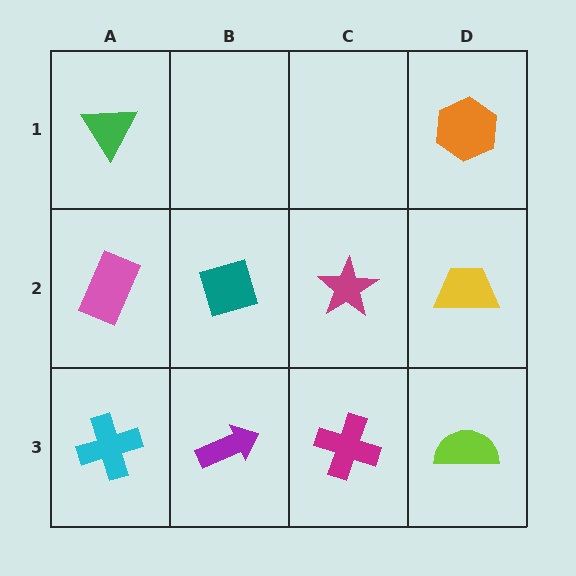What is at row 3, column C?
A magenta cross.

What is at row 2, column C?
A magenta star.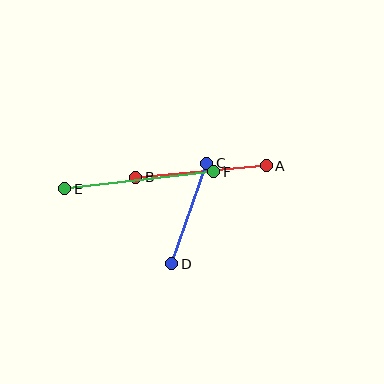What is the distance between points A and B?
The distance is approximately 131 pixels.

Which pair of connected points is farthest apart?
Points E and F are farthest apart.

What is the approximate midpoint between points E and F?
The midpoint is at approximately (139, 180) pixels.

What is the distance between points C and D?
The distance is approximately 106 pixels.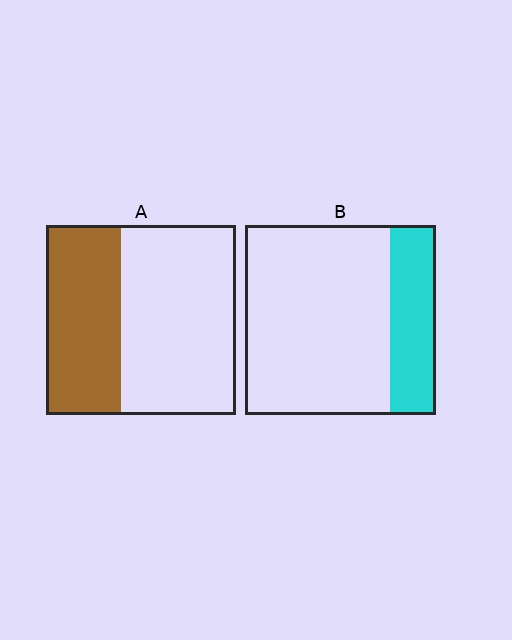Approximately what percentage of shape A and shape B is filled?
A is approximately 40% and B is approximately 25%.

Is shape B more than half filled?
No.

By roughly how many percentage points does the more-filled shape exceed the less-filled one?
By roughly 15 percentage points (A over B).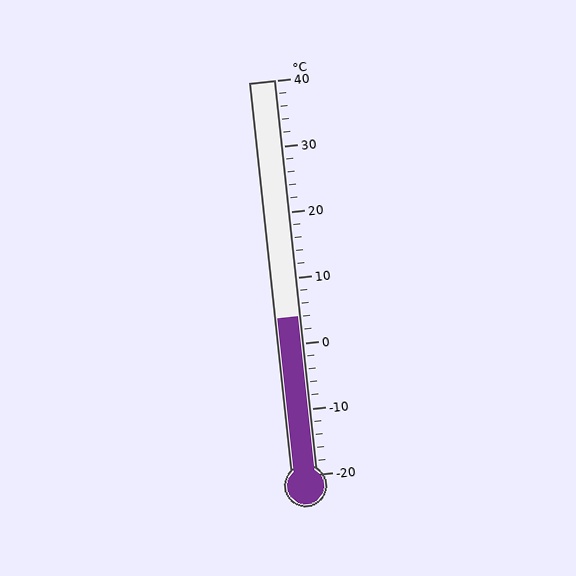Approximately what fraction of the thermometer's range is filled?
The thermometer is filled to approximately 40% of its range.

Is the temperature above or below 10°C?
The temperature is below 10°C.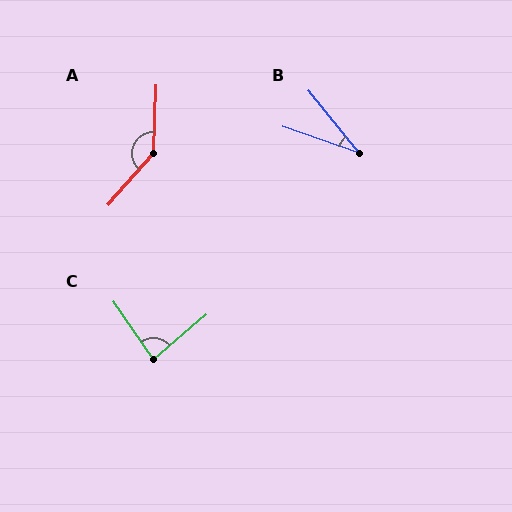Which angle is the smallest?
B, at approximately 32 degrees.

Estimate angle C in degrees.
Approximately 84 degrees.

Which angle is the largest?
A, at approximately 140 degrees.